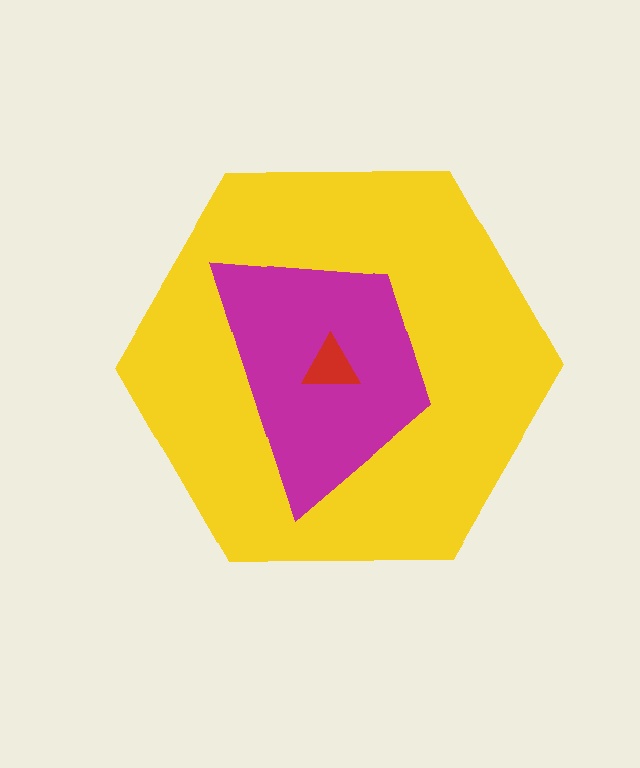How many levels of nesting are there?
3.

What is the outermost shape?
The yellow hexagon.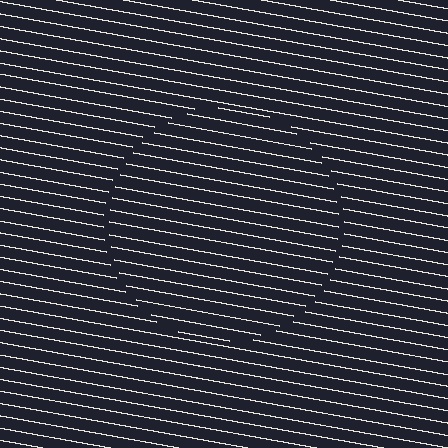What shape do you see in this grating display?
An illusory circle. The interior of the shape contains the same grating, shifted by half a period — the contour is defined by the phase discontinuity where line-ends from the inner and outer gratings abut.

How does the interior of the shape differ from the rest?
The interior of the shape contains the same grating, shifted by half a period — the contour is defined by the phase discontinuity where line-ends from the inner and outer gratings abut.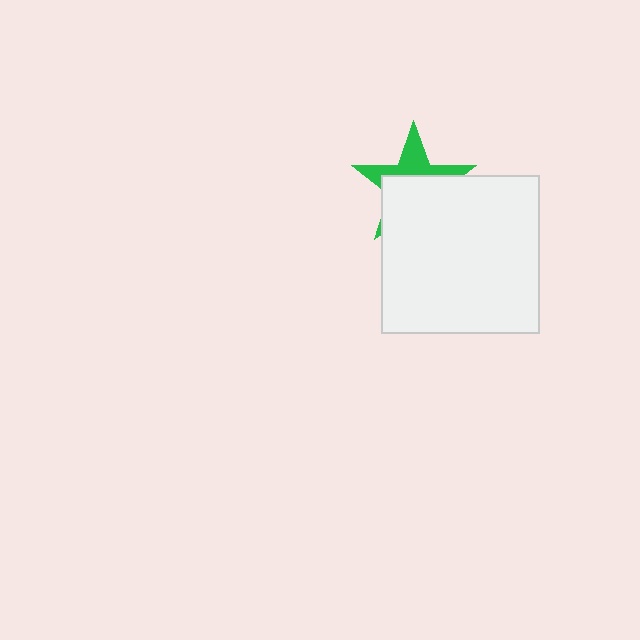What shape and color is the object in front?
The object in front is a white square.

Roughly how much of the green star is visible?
A small part of it is visible (roughly 40%).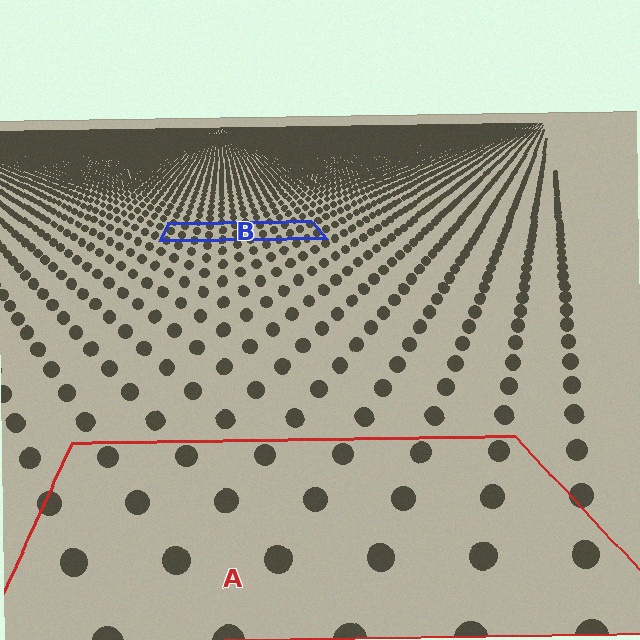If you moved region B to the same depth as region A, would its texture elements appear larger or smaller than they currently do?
They would appear larger. At a closer depth, the same texture elements are projected at a bigger on-screen size.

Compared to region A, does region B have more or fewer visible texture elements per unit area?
Region B has more texture elements per unit area — they are packed more densely because it is farther away.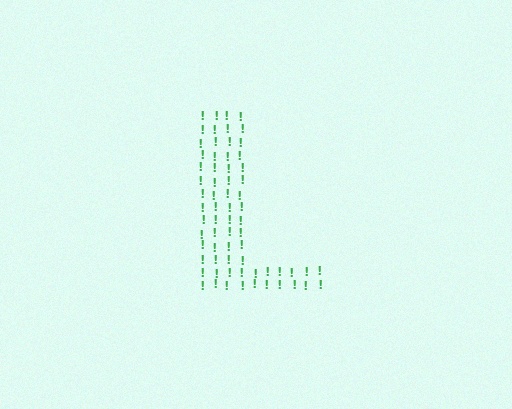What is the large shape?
The large shape is the letter L.